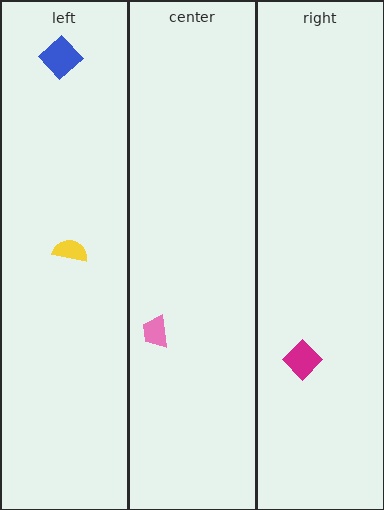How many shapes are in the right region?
1.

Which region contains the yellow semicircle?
The left region.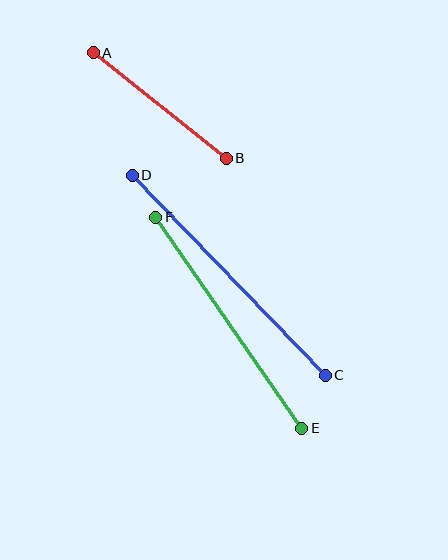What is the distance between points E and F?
The distance is approximately 257 pixels.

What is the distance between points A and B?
The distance is approximately 170 pixels.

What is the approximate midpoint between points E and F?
The midpoint is at approximately (229, 323) pixels.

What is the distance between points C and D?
The distance is approximately 278 pixels.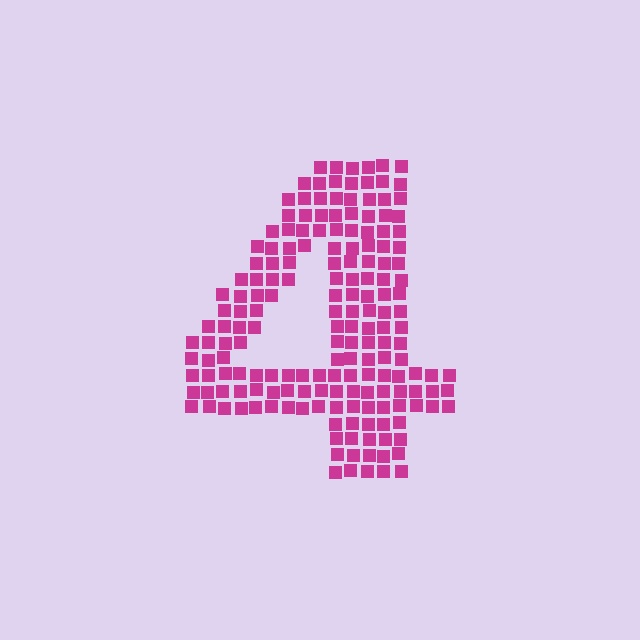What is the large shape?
The large shape is the digit 4.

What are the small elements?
The small elements are squares.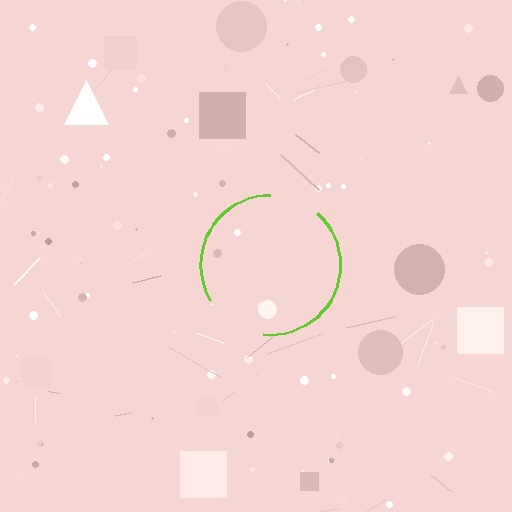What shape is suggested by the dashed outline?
The dashed outline suggests a circle.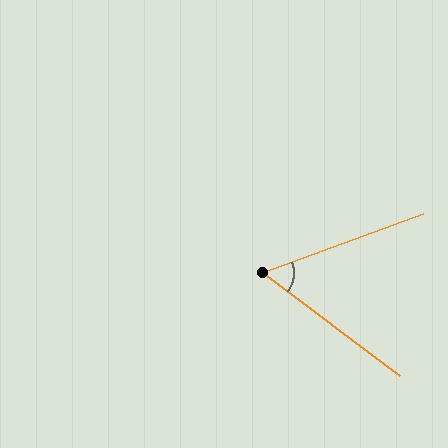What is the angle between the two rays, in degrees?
Approximately 57 degrees.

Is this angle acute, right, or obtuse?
It is acute.